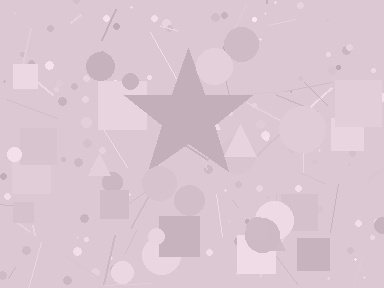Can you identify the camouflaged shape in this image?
The camouflaged shape is a star.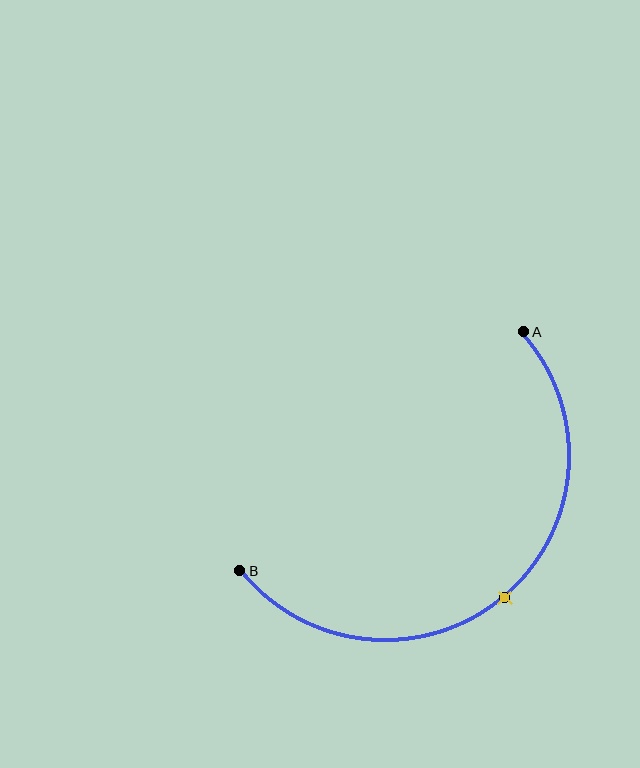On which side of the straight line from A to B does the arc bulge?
The arc bulges below and to the right of the straight line connecting A and B.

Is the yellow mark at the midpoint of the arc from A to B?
Yes. The yellow mark lies on the arc at equal arc-length from both A and B — it is the arc midpoint.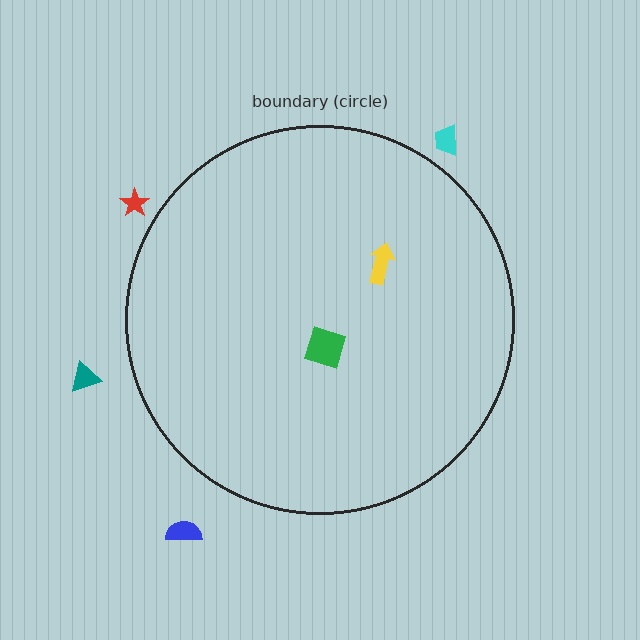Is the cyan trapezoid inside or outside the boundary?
Outside.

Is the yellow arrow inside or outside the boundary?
Inside.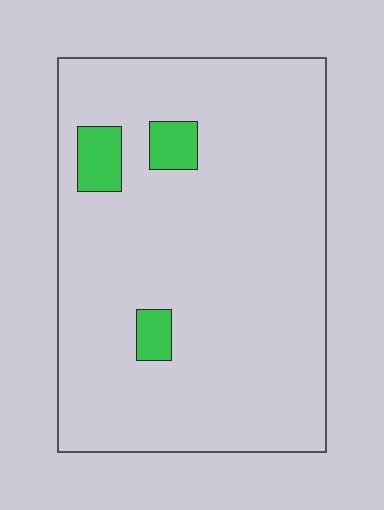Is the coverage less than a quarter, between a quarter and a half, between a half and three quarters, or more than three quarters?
Less than a quarter.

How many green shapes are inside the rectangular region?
3.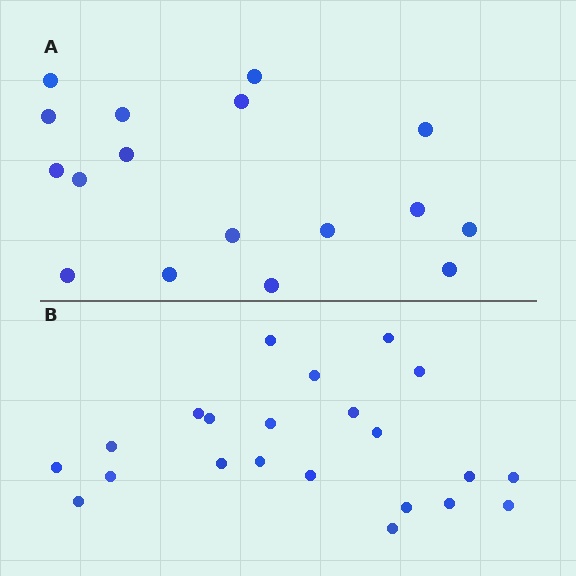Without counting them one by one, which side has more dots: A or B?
Region B (the bottom region) has more dots.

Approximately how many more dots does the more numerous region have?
Region B has about 5 more dots than region A.